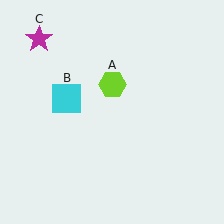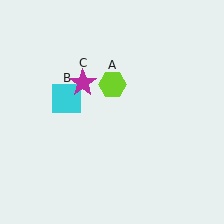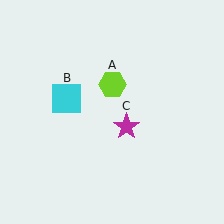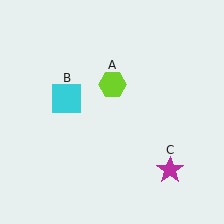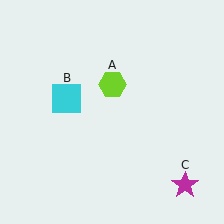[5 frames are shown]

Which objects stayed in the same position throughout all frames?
Lime hexagon (object A) and cyan square (object B) remained stationary.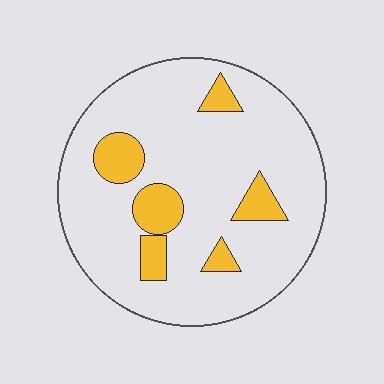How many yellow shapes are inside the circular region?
6.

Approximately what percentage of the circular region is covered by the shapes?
Approximately 15%.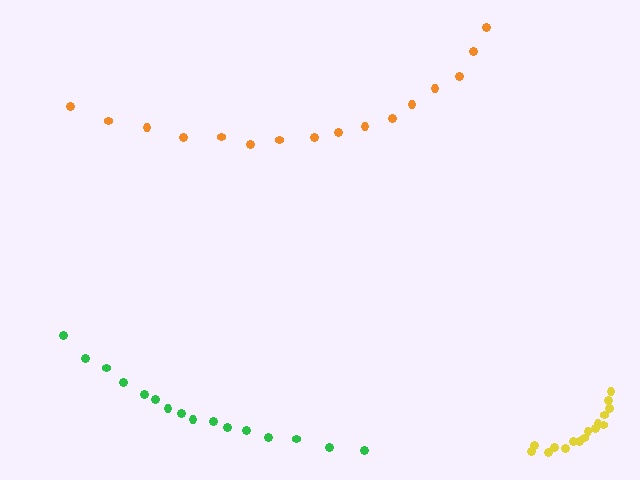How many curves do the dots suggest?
There are 3 distinct paths.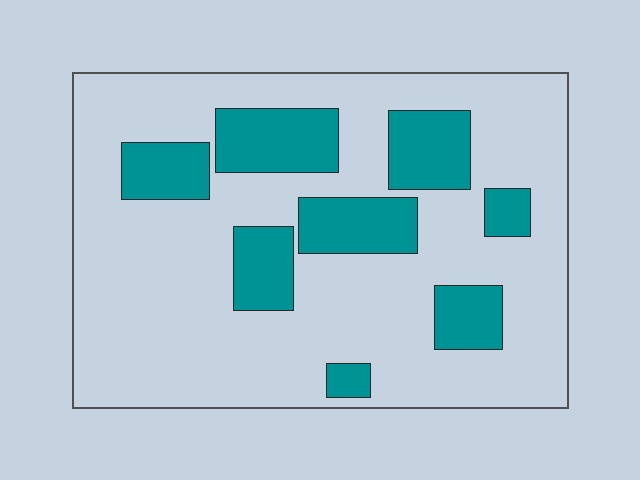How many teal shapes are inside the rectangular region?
8.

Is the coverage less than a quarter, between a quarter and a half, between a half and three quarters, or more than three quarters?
Less than a quarter.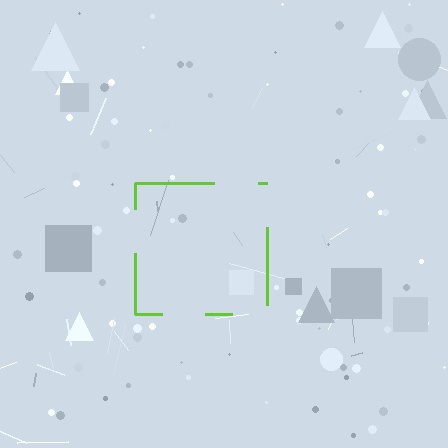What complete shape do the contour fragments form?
The contour fragments form a square.